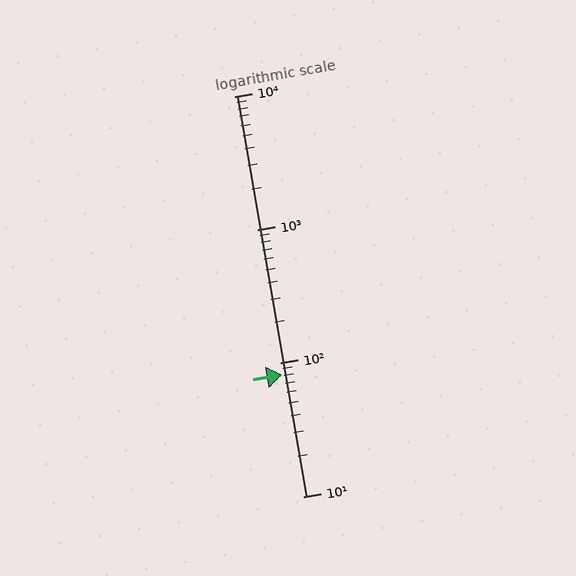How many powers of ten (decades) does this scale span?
The scale spans 3 decades, from 10 to 10000.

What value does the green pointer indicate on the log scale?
The pointer indicates approximately 82.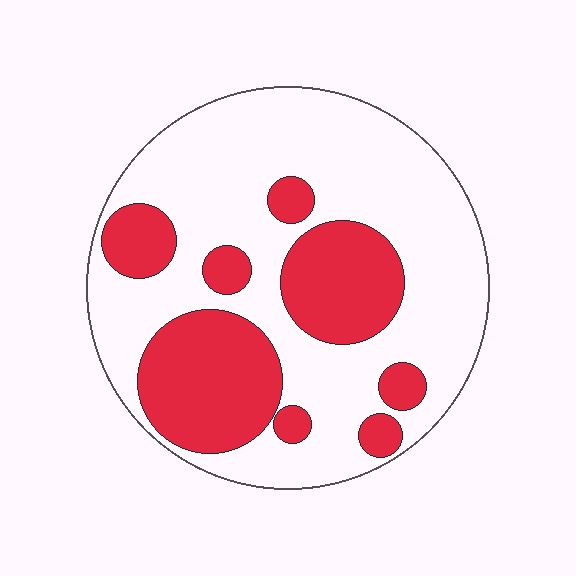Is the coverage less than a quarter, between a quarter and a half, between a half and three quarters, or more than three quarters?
Between a quarter and a half.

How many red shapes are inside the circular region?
8.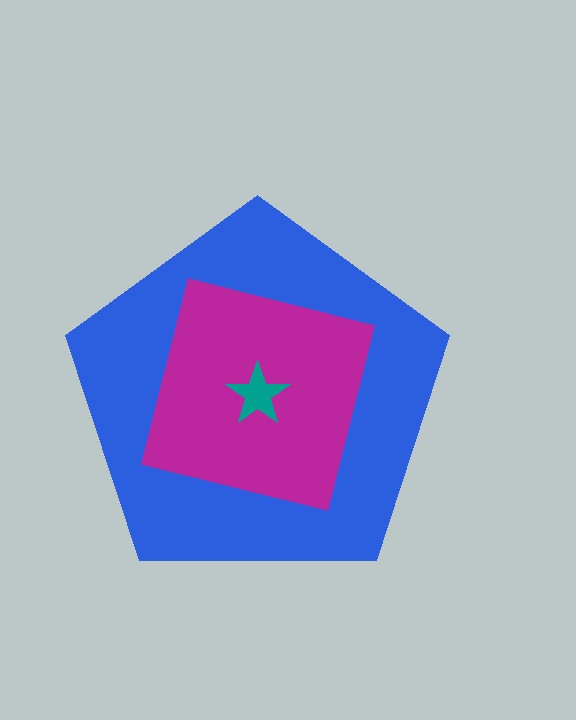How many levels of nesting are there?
3.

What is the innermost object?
The teal star.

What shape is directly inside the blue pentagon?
The magenta square.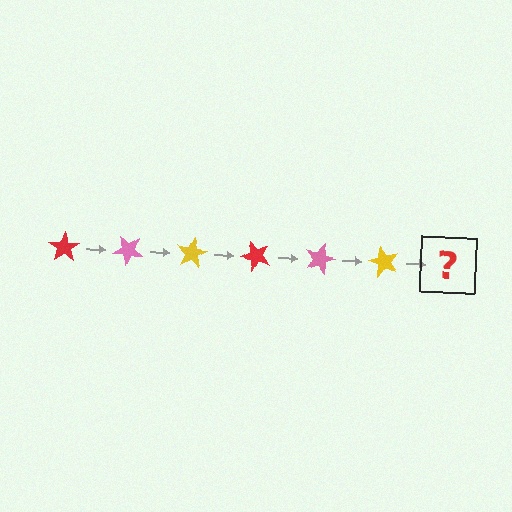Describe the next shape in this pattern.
It should be a red star, rotated 240 degrees from the start.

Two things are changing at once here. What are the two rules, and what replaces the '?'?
The two rules are that it rotates 40 degrees each step and the color cycles through red, pink, and yellow. The '?' should be a red star, rotated 240 degrees from the start.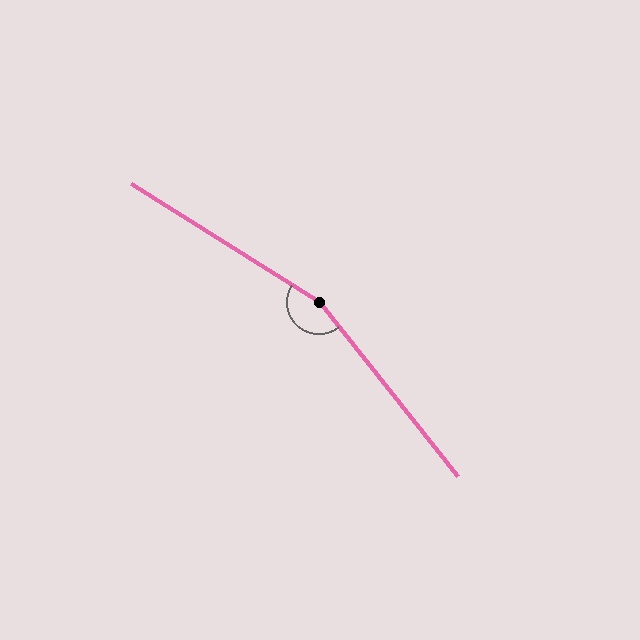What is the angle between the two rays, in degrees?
Approximately 161 degrees.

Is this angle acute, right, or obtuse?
It is obtuse.